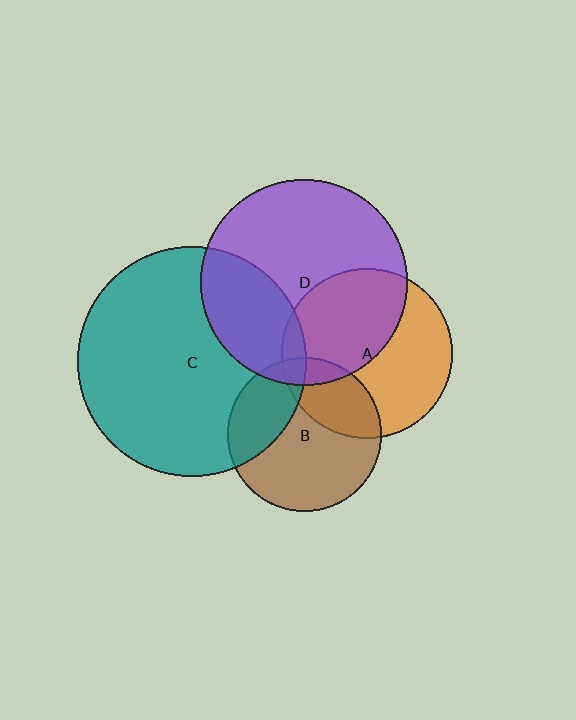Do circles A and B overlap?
Yes.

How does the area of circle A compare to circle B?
Approximately 1.2 times.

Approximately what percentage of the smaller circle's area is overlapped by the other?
Approximately 30%.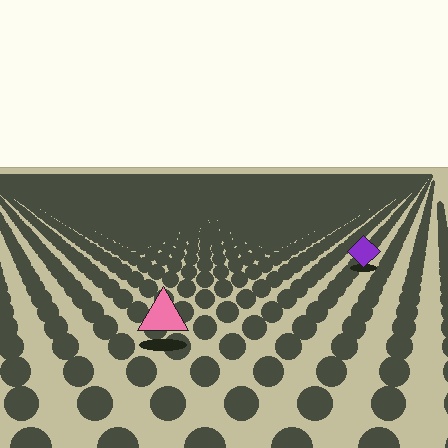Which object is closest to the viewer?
The pink triangle is closest. The texture marks near it are larger and more spread out.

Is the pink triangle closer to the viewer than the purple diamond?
Yes. The pink triangle is closer — you can tell from the texture gradient: the ground texture is coarser near it.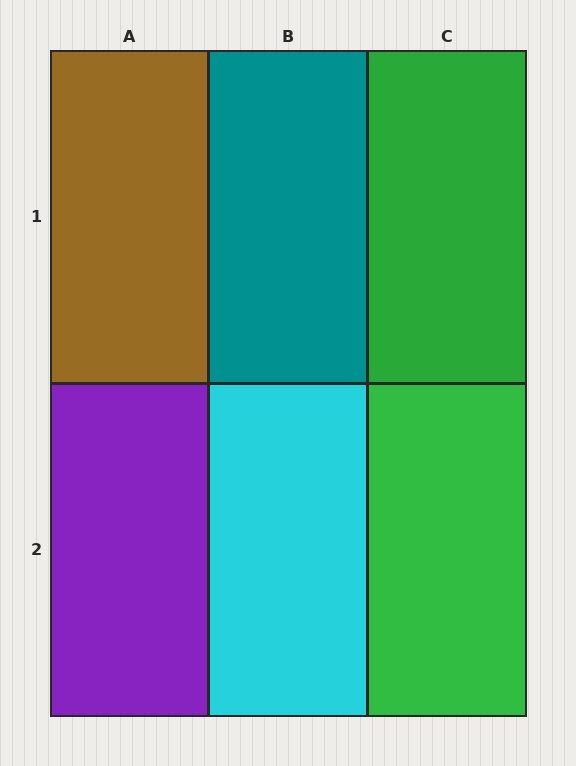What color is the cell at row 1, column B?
Teal.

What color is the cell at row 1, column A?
Brown.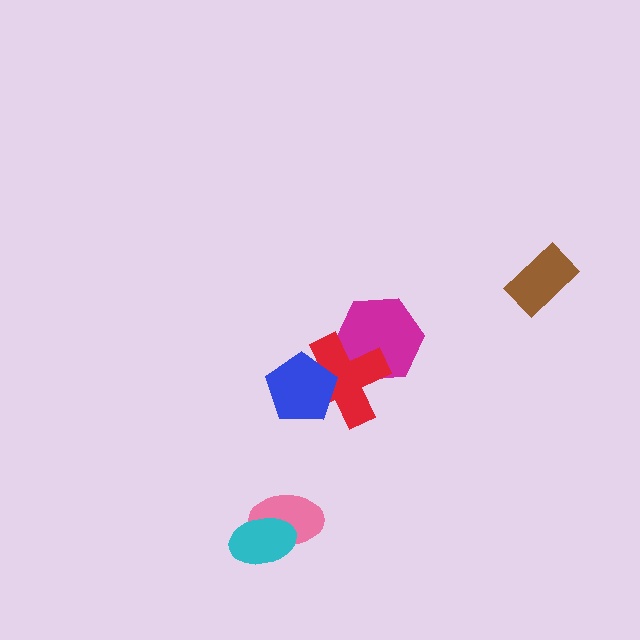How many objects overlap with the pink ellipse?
1 object overlaps with the pink ellipse.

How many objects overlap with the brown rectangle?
0 objects overlap with the brown rectangle.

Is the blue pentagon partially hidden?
No, no other shape covers it.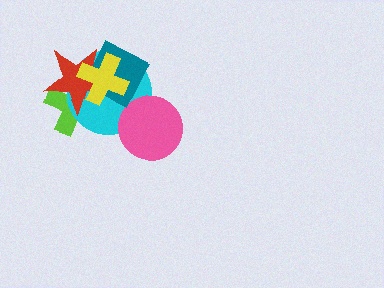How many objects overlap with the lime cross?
4 objects overlap with the lime cross.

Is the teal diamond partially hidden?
Yes, it is partially covered by another shape.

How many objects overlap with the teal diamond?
4 objects overlap with the teal diamond.